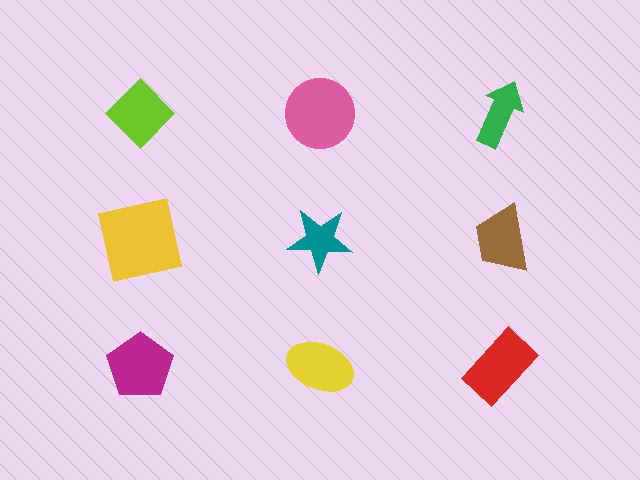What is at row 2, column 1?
A yellow square.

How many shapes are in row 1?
3 shapes.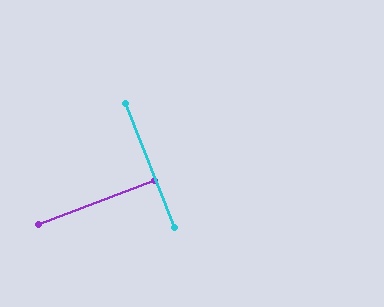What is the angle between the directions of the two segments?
Approximately 90 degrees.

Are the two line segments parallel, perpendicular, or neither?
Perpendicular — they meet at approximately 90°.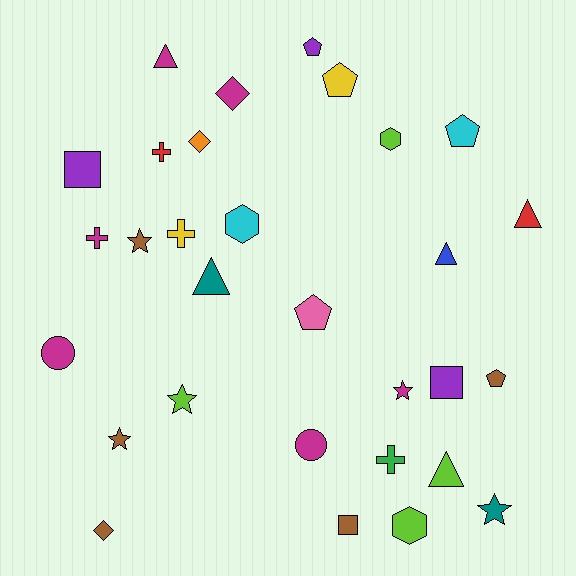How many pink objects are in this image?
There is 1 pink object.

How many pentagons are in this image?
There are 5 pentagons.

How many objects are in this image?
There are 30 objects.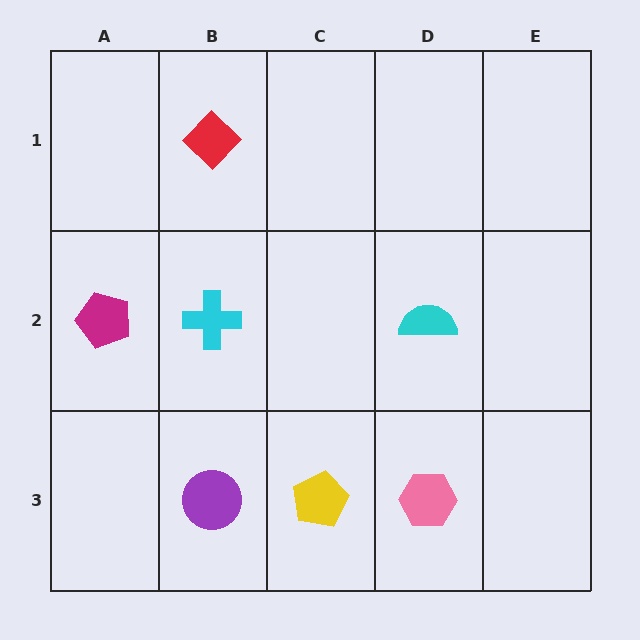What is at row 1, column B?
A red diamond.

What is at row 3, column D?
A pink hexagon.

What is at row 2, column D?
A cyan semicircle.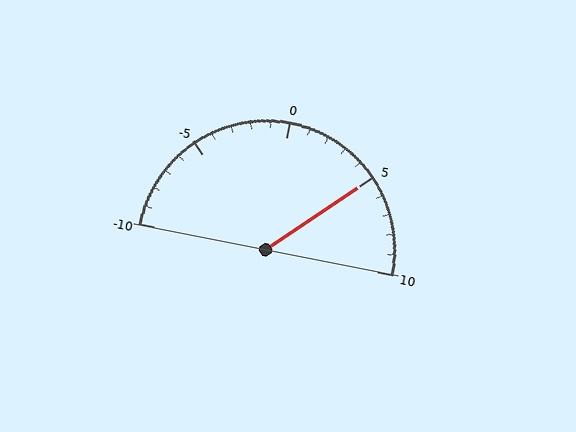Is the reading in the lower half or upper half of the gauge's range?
The reading is in the upper half of the range (-10 to 10).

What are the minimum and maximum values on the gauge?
The gauge ranges from -10 to 10.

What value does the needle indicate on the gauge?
The needle indicates approximately 5.